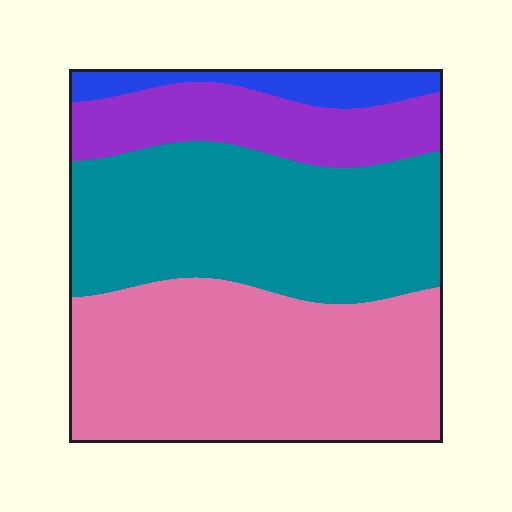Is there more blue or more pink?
Pink.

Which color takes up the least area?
Blue, at roughly 5%.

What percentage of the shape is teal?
Teal takes up about three eighths (3/8) of the shape.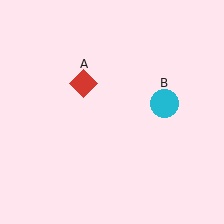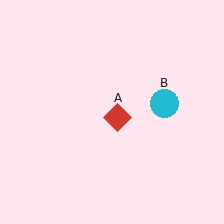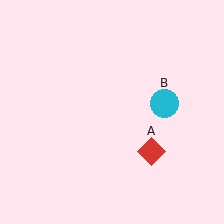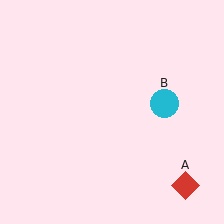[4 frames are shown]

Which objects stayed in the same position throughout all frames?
Cyan circle (object B) remained stationary.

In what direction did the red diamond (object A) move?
The red diamond (object A) moved down and to the right.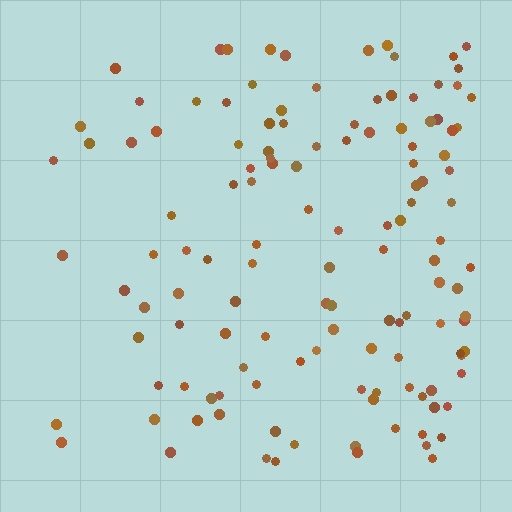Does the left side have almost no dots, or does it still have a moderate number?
Still a moderate number, just noticeably fewer than the right.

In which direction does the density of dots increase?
From left to right, with the right side densest.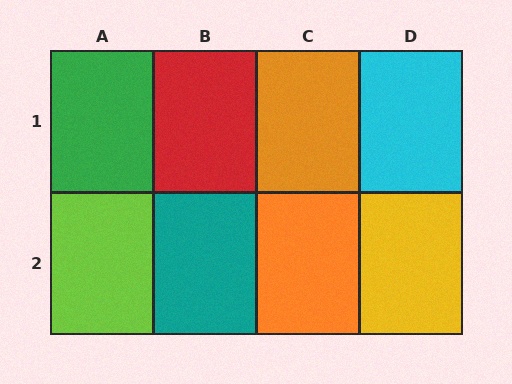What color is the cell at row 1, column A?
Green.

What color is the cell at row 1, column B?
Red.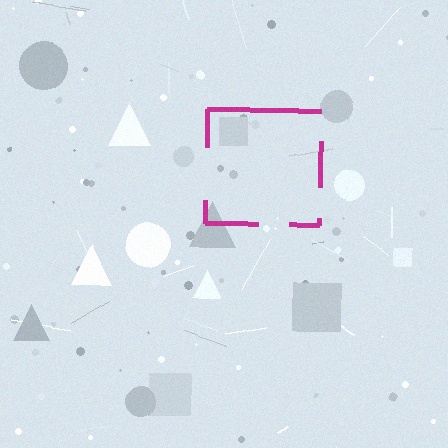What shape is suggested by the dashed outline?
The dashed outline suggests a square.